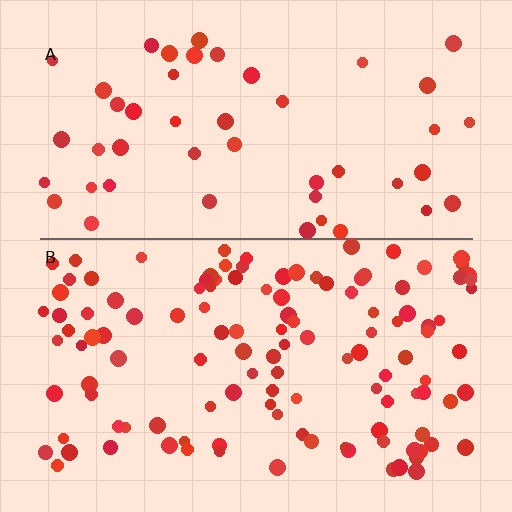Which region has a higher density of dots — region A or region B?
B (the bottom).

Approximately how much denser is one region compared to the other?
Approximately 2.5× — region B over region A.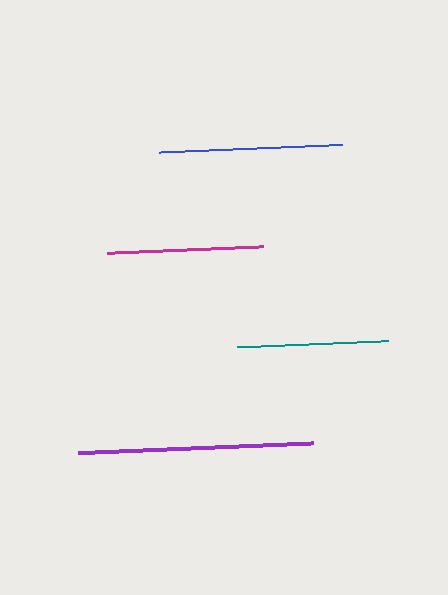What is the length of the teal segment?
The teal segment is approximately 150 pixels long.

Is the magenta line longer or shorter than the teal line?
The magenta line is longer than the teal line.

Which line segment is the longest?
The purple line is the longest at approximately 235 pixels.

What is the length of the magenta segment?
The magenta segment is approximately 156 pixels long.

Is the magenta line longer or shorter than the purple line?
The purple line is longer than the magenta line.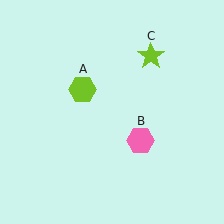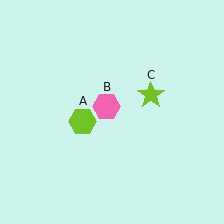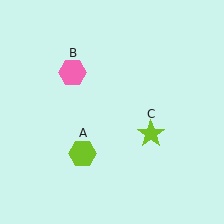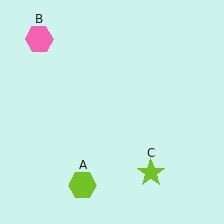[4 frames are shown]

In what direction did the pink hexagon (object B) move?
The pink hexagon (object B) moved up and to the left.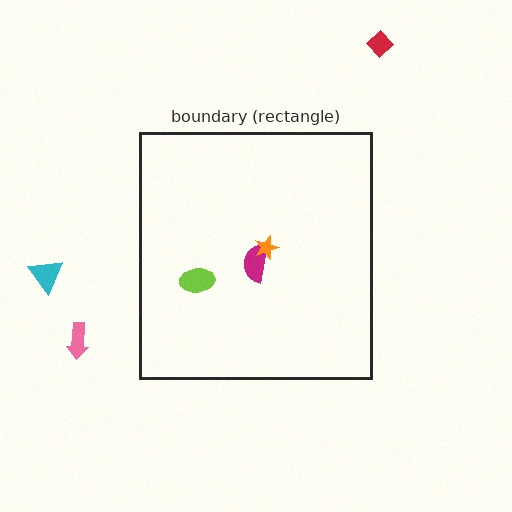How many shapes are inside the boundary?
3 inside, 3 outside.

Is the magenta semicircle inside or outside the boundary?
Inside.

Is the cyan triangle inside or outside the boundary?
Outside.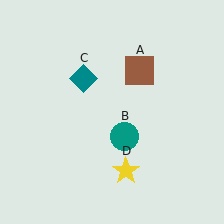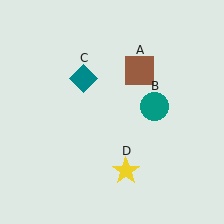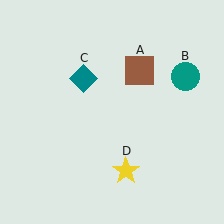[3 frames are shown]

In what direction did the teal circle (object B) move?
The teal circle (object B) moved up and to the right.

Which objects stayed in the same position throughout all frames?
Brown square (object A) and teal diamond (object C) and yellow star (object D) remained stationary.